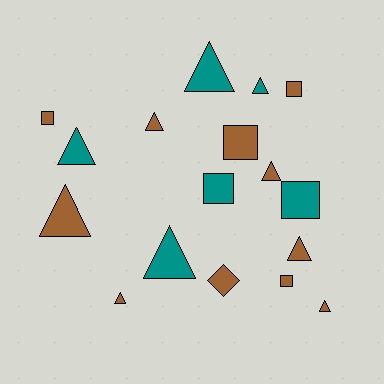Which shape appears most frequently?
Triangle, with 10 objects.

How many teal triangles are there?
There are 4 teal triangles.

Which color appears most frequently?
Brown, with 11 objects.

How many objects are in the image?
There are 17 objects.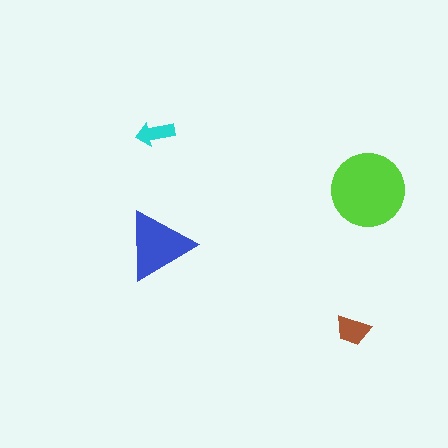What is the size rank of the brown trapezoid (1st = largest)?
3rd.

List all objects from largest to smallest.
The lime circle, the blue triangle, the brown trapezoid, the cyan arrow.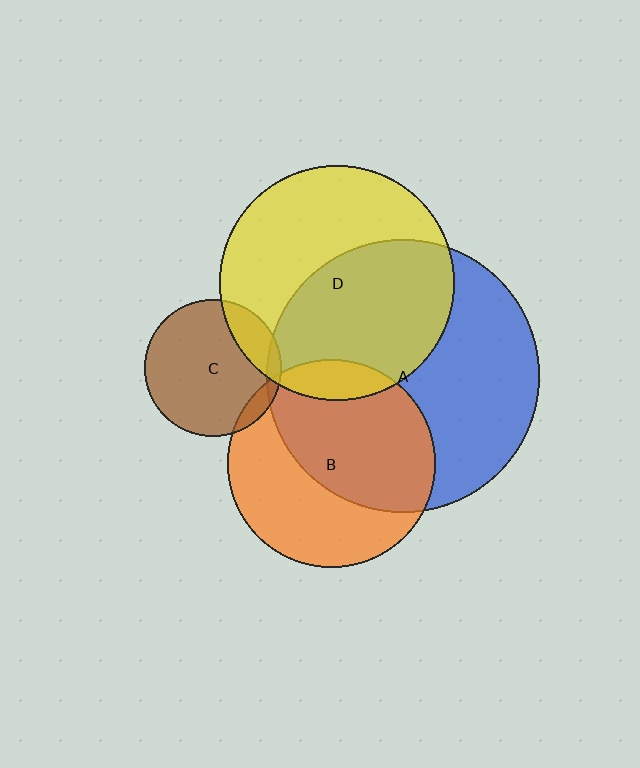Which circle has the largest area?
Circle A (blue).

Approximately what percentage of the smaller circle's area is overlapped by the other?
Approximately 50%.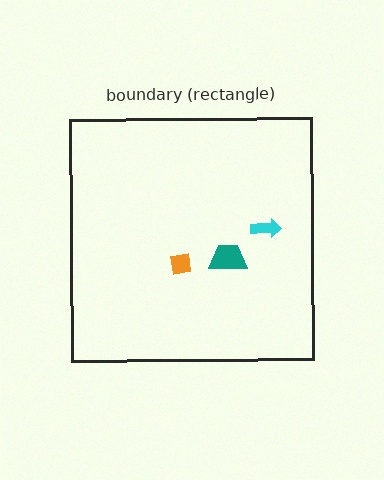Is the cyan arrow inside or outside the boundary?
Inside.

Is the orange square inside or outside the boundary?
Inside.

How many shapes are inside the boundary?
3 inside, 0 outside.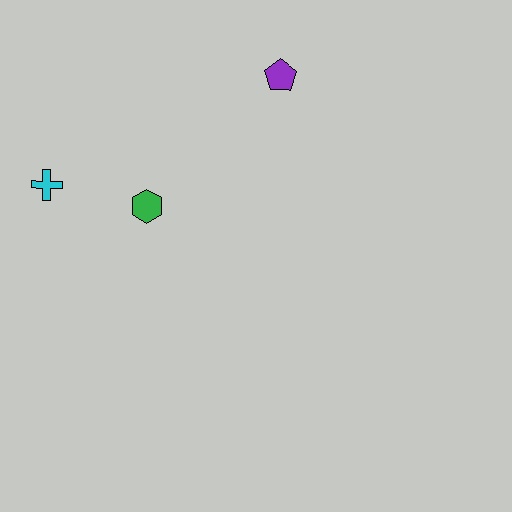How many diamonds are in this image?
There are no diamonds.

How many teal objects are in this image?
There are no teal objects.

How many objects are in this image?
There are 3 objects.